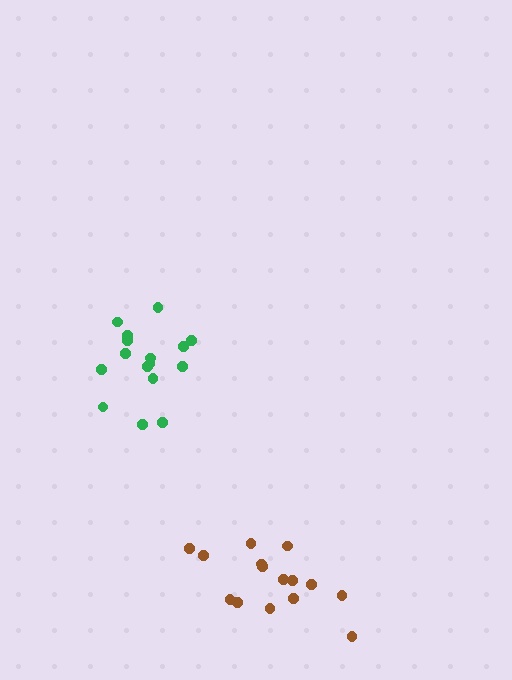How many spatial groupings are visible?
There are 2 spatial groupings.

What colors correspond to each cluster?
The clusters are colored: green, brown.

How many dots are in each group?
Group 1: 16 dots, Group 2: 15 dots (31 total).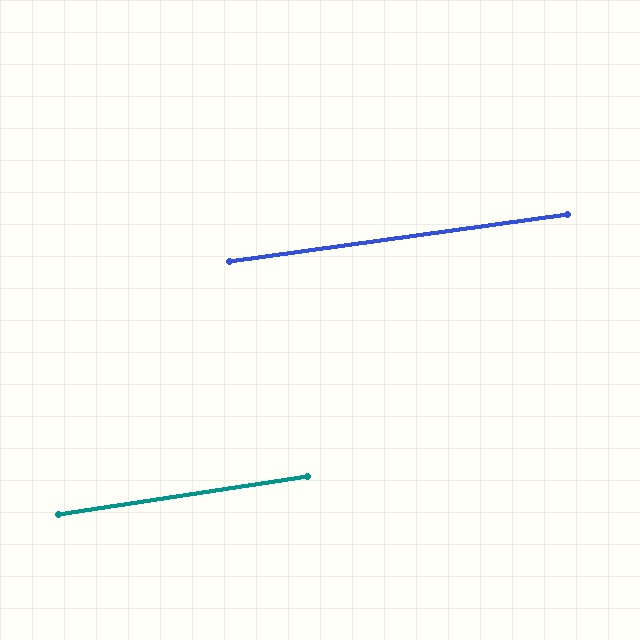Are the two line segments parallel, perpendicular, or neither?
Parallel — their directions differ by only 0.7°.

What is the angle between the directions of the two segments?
Approximately 1 degree.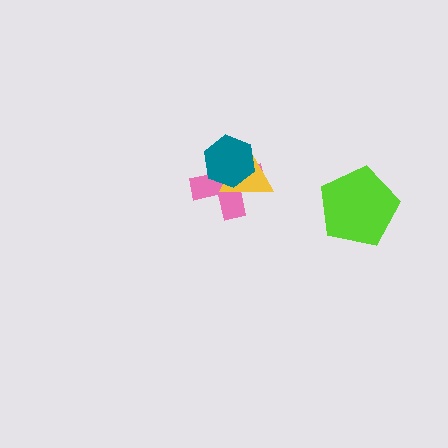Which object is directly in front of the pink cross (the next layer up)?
The yellow triangle is directly in front of the pink cross.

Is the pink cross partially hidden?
Yes, it is partially covered by another shape.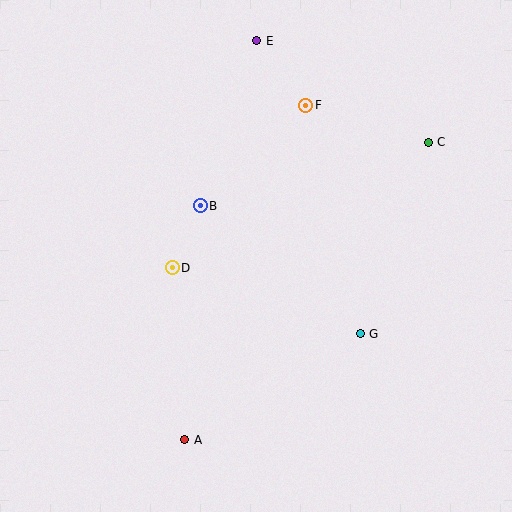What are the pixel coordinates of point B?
Point B is at (200, 206).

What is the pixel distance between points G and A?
The distance between G and A is 205 pixels.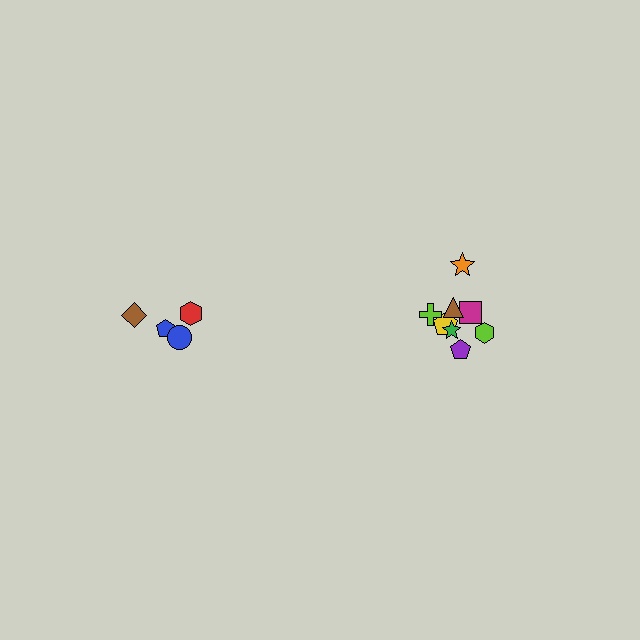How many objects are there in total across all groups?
There are 12 objects.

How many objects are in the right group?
There are 8 objects.